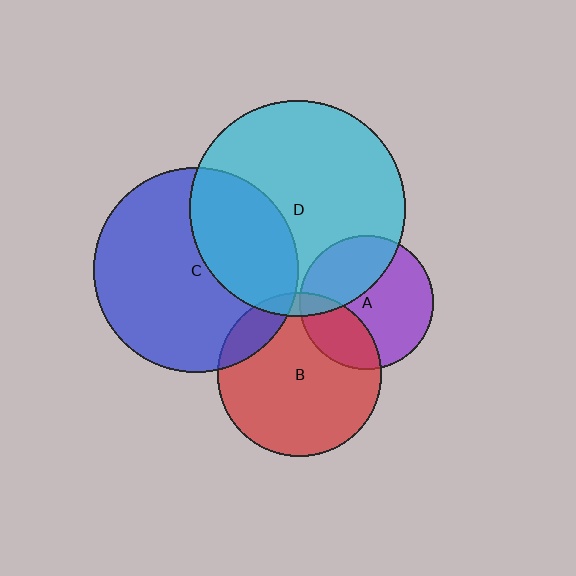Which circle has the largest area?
Circle D (cyan).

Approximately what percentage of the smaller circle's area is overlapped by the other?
Approximately 35%.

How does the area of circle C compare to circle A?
Approximately 2.3 times.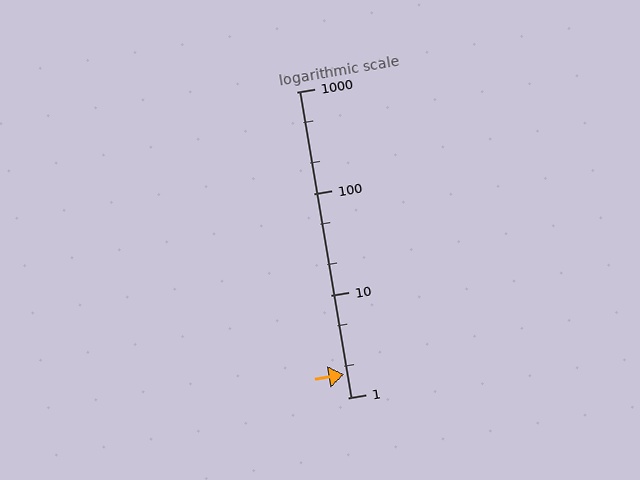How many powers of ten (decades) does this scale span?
The scale spans 3 decades, from 1 to 1000.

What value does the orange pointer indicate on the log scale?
The pointer indicates approximately 1.7.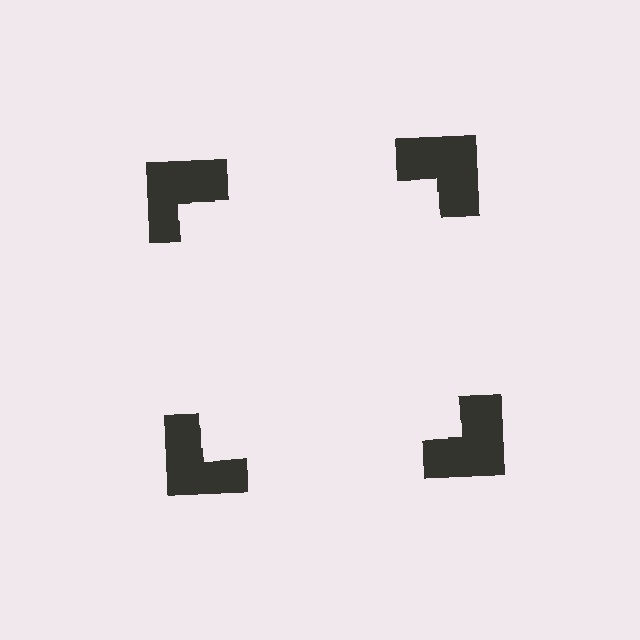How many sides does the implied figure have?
4 sides.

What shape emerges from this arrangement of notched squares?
An illusory square — its edges are inferred from the aligned wedge cuts in the notched squares, not physically drawn.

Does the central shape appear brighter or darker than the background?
It typically appears slightly brighter than the background, even though no actual brightness change is drawn.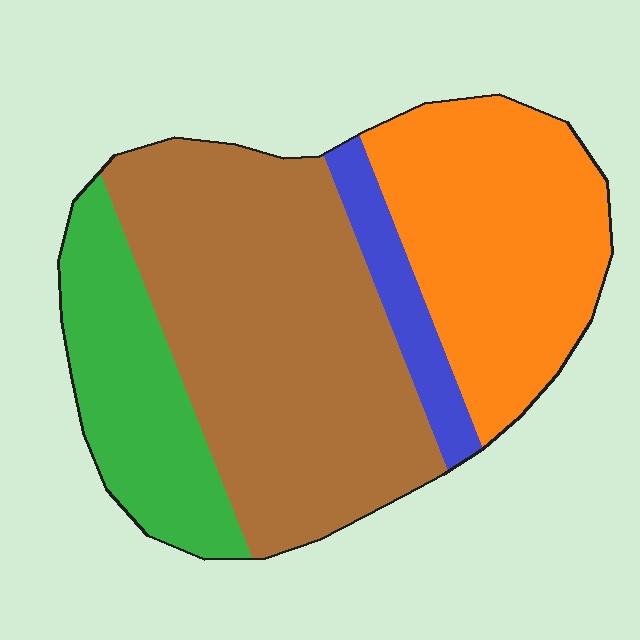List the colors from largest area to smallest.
From largest to smallest: brown, orange, green, blue.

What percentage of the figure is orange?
Orange covers 29% of the figure.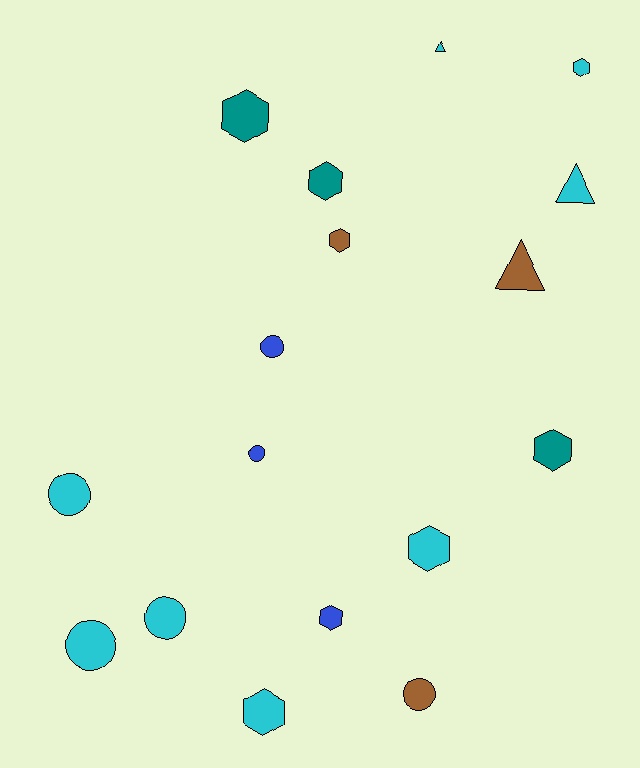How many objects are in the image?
There are 17 objects.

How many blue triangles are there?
There are no blue triangles.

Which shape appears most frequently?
Hexagon, with 8 objects.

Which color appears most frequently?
Cyan, with 8 objects.